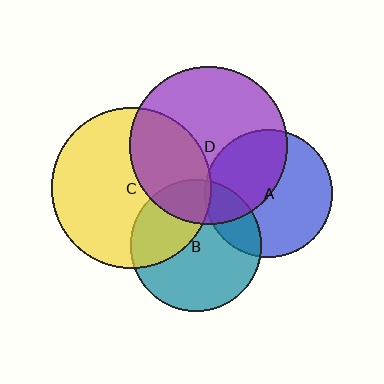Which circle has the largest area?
Circle C (yellow).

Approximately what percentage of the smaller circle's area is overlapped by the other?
Approximately 5%.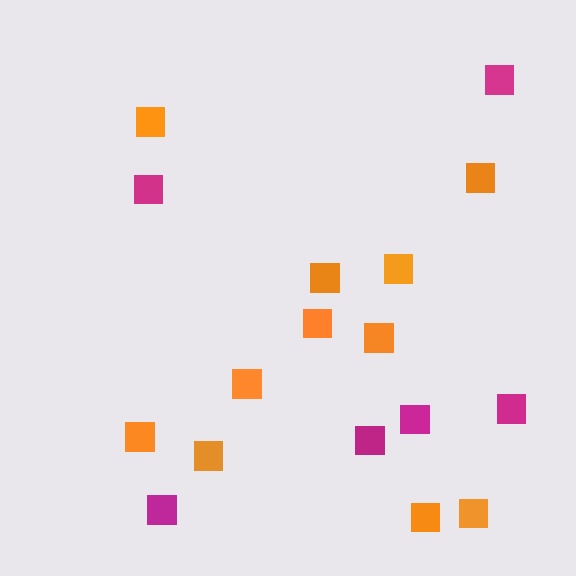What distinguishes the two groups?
There are 2 groups: one group of orange squares (11) and one group of magenta squares (6).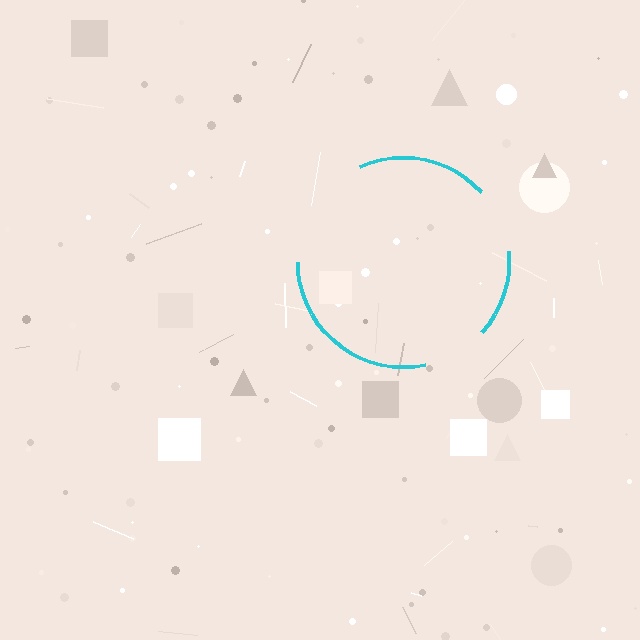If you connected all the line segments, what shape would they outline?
They would outline a circle.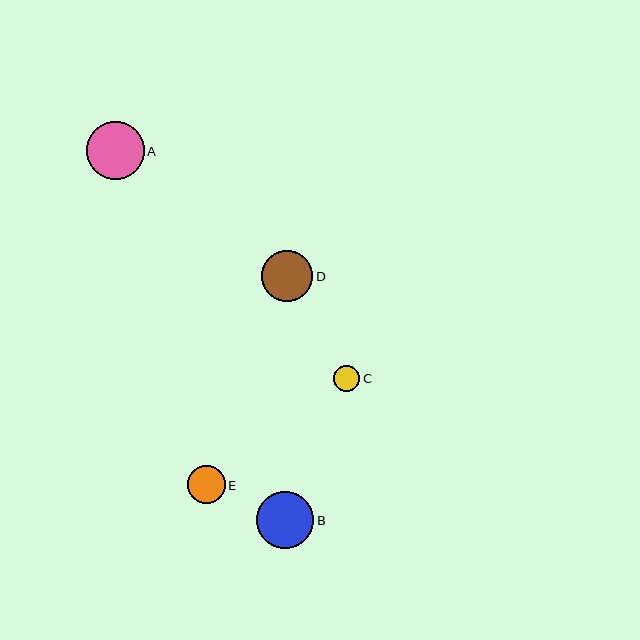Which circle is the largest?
Circle A is the largest with a size of approximately 58 pixels.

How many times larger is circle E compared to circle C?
Circle E is approximately 1.4 times the size of circle C.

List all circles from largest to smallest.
From largest to smallest: A, B, D, E, C.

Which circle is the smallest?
Circle C is the smallest with a size of approximately 27 pixels.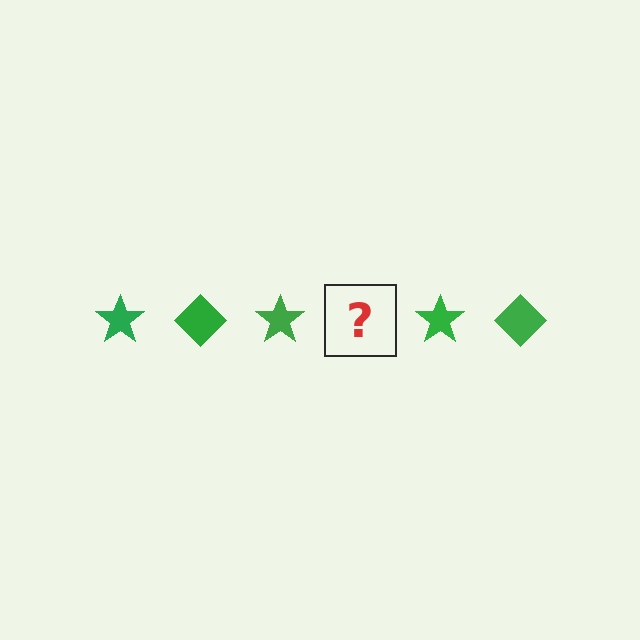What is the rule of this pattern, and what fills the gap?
The rule is that the pattern cycles through star, diamond shapes in green. The gap should be filled with a green diamond.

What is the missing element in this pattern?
The missing element is a green diamond.